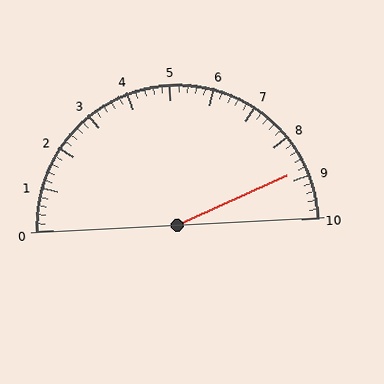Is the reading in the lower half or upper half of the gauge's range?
The reading is in the upper half of the range (0 to 10).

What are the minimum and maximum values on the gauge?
The gauge ranges from 0 to 10.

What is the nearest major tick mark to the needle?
The nearest major tick mark is 9.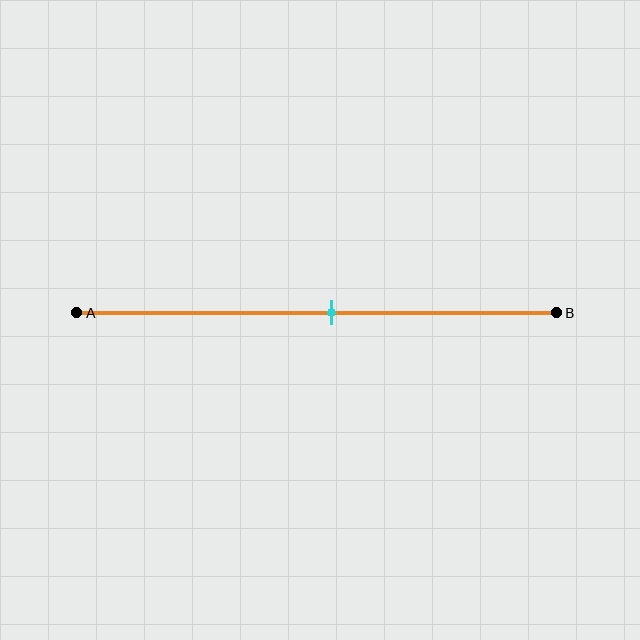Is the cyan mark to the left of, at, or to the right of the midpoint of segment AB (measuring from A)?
The cyan mark is to the right of the midpoint of segment AB.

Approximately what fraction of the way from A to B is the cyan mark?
The cyan mark is approximately 55% of the way from A to B.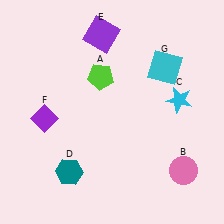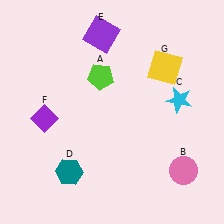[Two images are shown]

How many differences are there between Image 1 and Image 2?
There is 1 difference between the two images.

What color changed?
The square (G) changed from cyan in Image 1 to yellow in Image 2.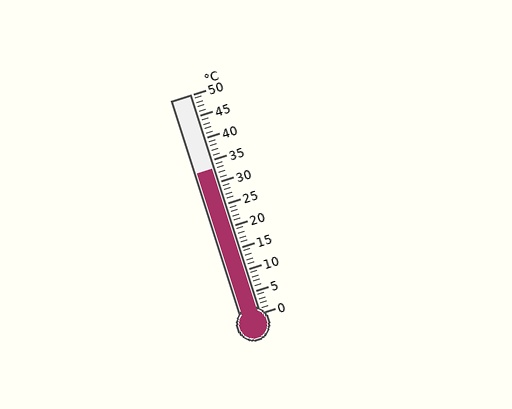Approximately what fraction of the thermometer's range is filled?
The thermometer is filled to approximately 65% of its range.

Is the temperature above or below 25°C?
The temperature is above 25°C.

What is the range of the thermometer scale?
The thermometer scale ranges from 0°C to 50°C.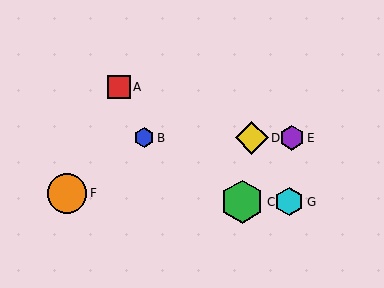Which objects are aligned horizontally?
Objects B, D, E are aligned horizontally.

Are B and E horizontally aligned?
Yes, both are at y≈138.